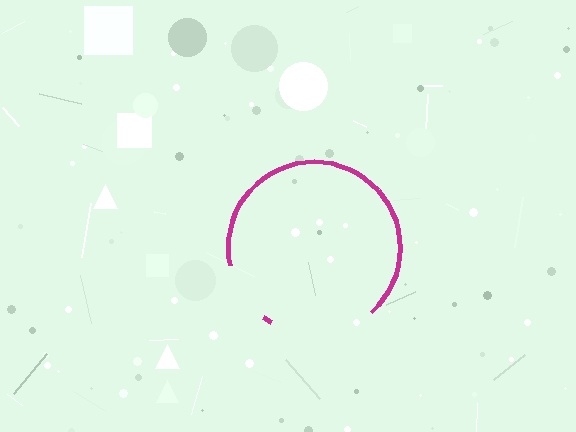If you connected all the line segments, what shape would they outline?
They would outline a circle.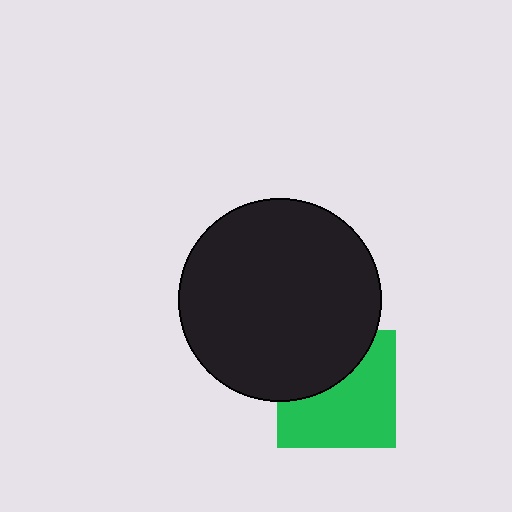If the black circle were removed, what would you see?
You would see the complete green square.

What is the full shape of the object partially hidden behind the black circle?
The partially hidden object is a green square.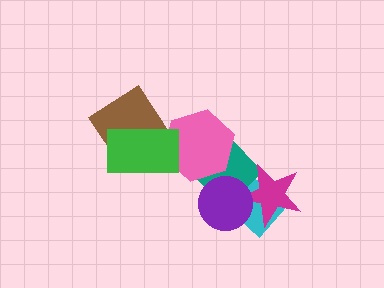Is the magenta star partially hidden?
Yes, it is partially covered by another shape.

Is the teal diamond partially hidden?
Yes, it is partially covered by another shape.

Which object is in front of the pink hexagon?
The green rectangle is in front of the pink hexagon.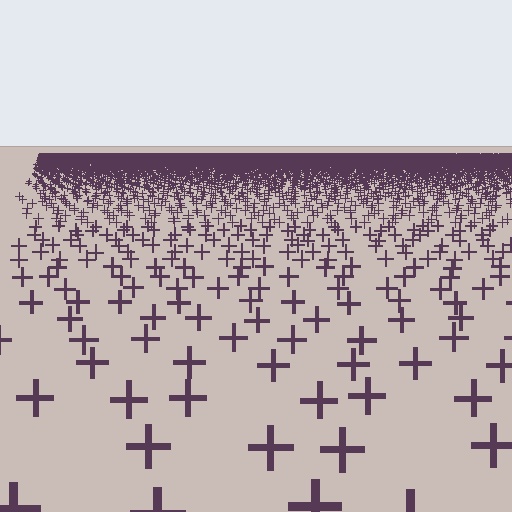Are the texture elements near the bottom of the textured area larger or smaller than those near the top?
Larger. Near the bottom, elements are closer to the viewer and appear at a bigger on-screen size.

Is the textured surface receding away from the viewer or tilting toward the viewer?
The surface is receding away from the viewer. Texture elements get smaller and denser toward the top.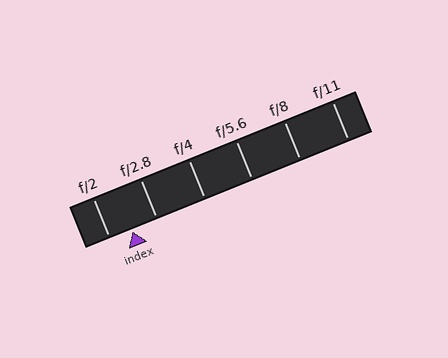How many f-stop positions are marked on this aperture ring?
There are 6 f-stop positions marked.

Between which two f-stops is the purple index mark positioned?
The index mark is between f/2 and f/2.8.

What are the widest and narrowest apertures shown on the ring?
The widest aperture shown is f/2 and the narrowest is f/11.